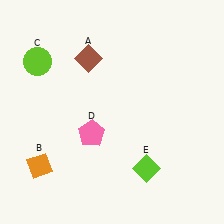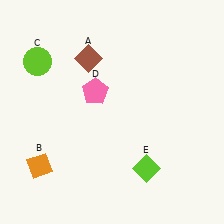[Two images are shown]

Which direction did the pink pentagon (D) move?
The pink pentagon (D) moved up.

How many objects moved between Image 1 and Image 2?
1 object moved between the two images.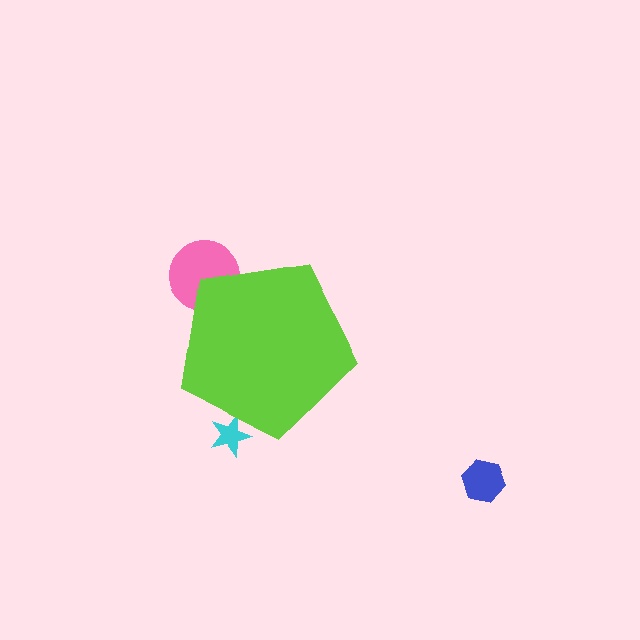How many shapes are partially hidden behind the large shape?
2 shapes are partially hidden.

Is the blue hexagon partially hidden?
No, the blue hexagon is fully visible.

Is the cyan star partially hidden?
Yes, the cyan star is partially hidden behind the lime pentagon.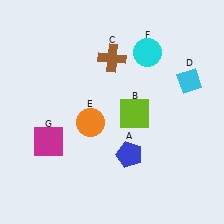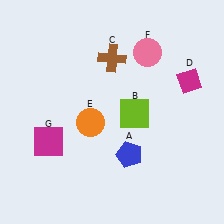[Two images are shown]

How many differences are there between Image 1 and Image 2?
There are 2 differences between the two images.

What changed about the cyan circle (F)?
In Image 1, F is cyan. In Image 2, it changed to pink.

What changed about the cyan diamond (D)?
In Image 1, D is cyan. In Image 2, it changed to magenta.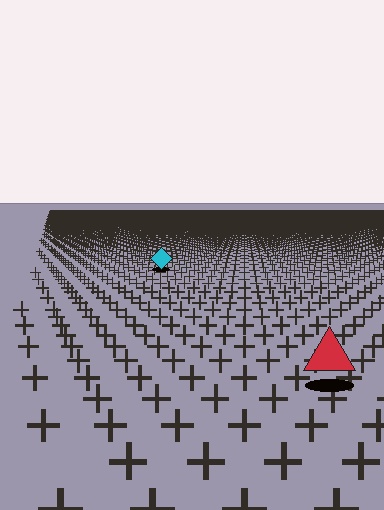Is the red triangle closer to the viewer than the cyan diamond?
Yes. The red triangle is closer — you can tell from the texture gradient: the ground texture is coarser near it.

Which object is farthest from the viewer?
The cyan diamond is farthest from the viewer. It appears smaller and the ground texture around it is denser.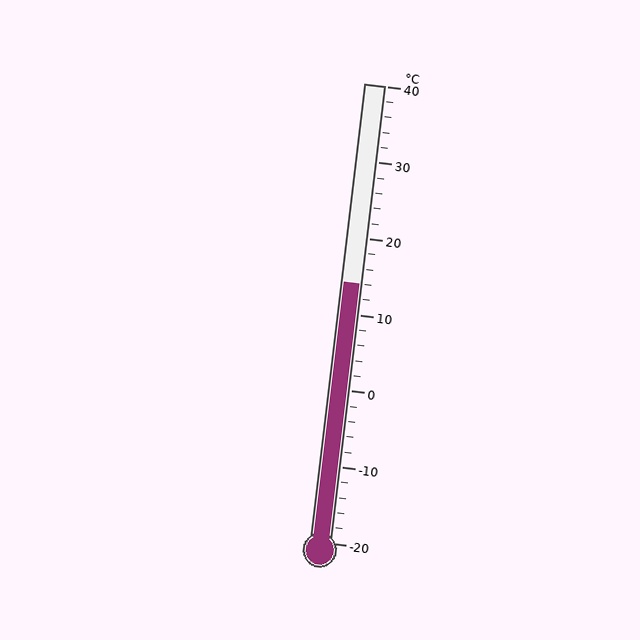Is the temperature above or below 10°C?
The temperature is above 10°C.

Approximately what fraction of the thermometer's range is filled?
The thermometer is filled to approximately 55% of its range.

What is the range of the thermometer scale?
The thermometer scale ranges from -20°C to 40°C.